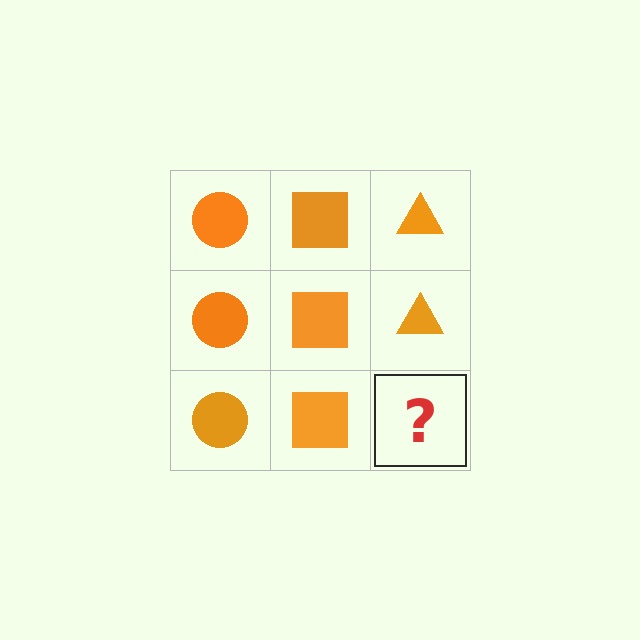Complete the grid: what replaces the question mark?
The question mark should be replaced with an orange triangle.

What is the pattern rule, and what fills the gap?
The rule is that each column has a consistent shape. The gap should be filled with an orange triangle.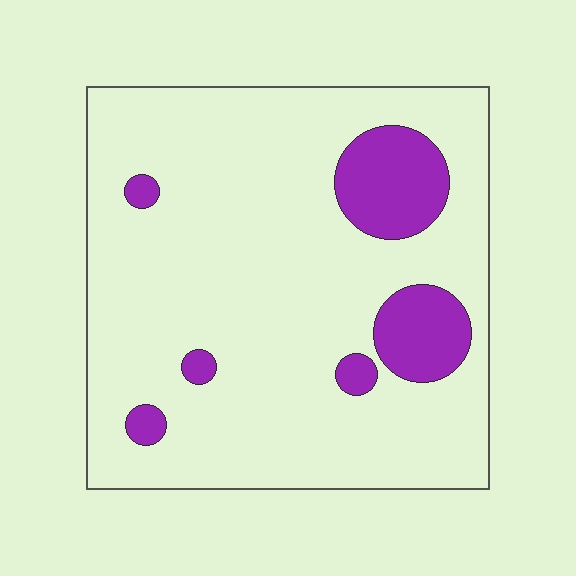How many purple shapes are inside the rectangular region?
6.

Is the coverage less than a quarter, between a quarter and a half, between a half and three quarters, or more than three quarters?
Less than a quarter.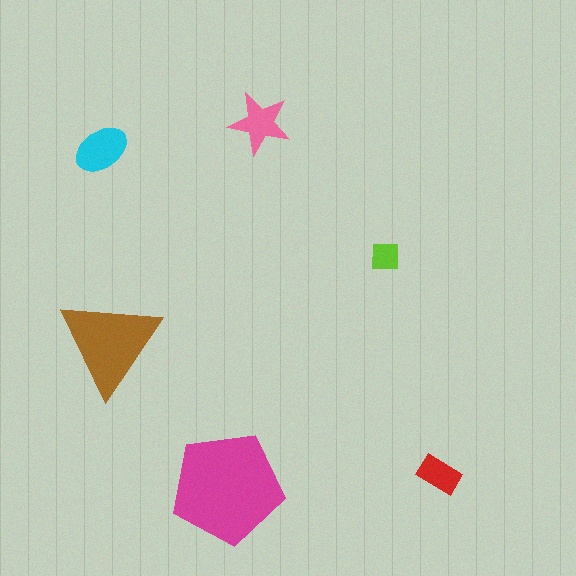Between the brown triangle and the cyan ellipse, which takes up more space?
The brown triangle.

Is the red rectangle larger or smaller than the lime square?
Larger.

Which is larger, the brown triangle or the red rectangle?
The brown triangle.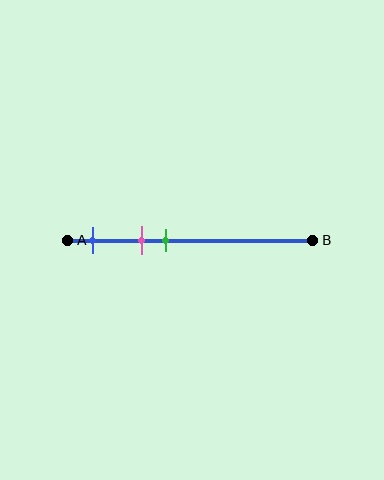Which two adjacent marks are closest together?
The pink and green marks are the closest adjacent pair.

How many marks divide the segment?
There are 3 marks dividing the segment.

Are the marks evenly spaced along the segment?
Yes, the marks are approximately evenly spaced.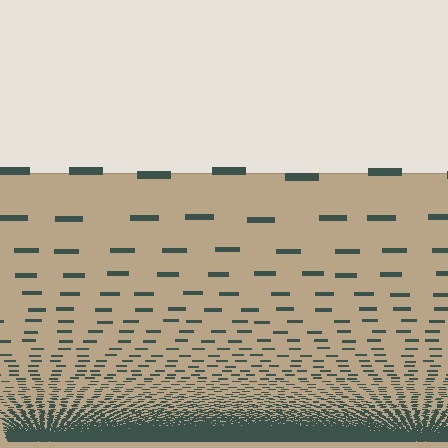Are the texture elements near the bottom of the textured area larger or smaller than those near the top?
Smaller. The gradient is inverted — elements near the bottom are smaller and denser.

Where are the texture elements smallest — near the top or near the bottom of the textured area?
Near the bottom.